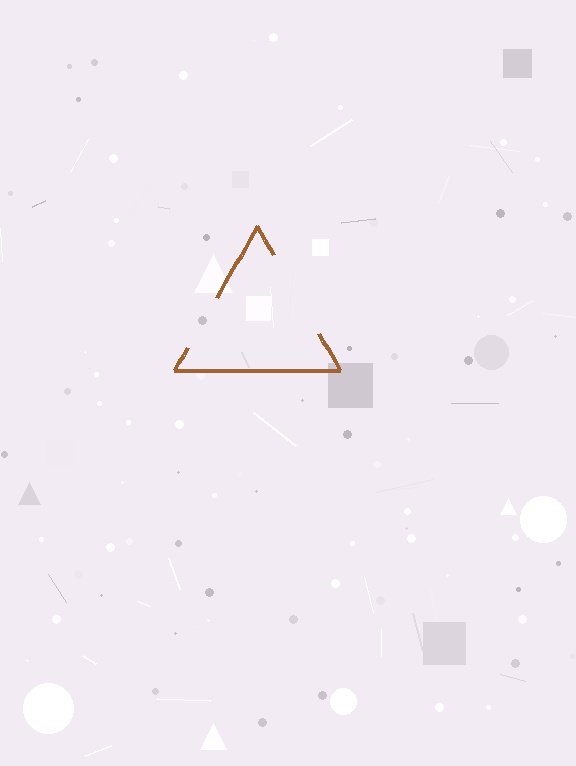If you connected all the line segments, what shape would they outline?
They would outline a triangle.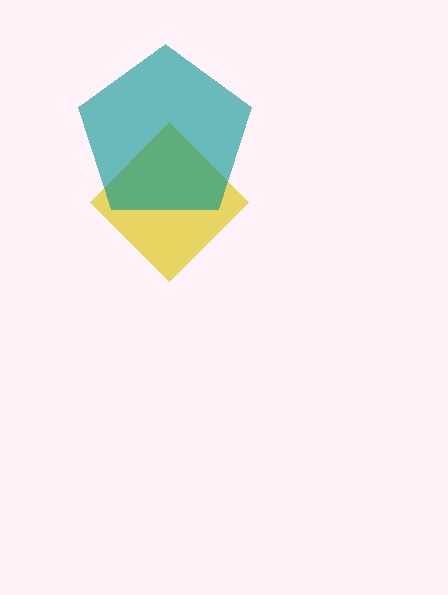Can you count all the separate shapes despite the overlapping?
Yes, there are 2 separate shapes.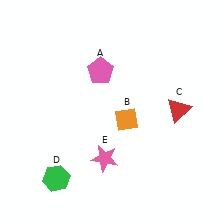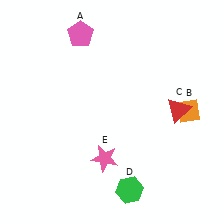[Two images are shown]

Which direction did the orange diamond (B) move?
The orange diamond (B) moved right.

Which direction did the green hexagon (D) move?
The green hexagon (D) moved right.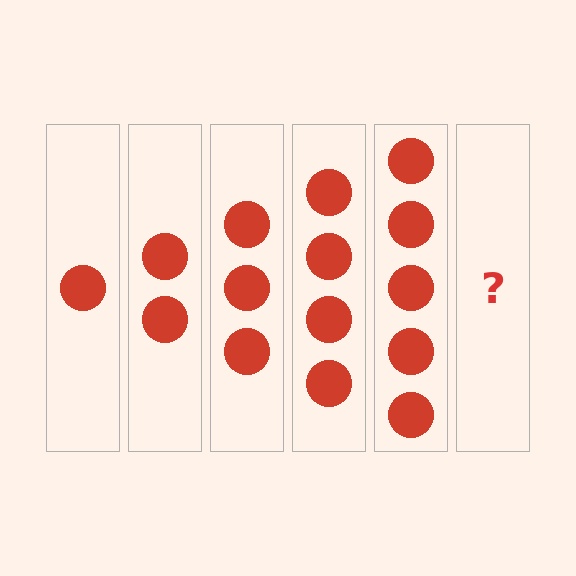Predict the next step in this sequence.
The next step is 6 circles.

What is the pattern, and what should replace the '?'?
The pattern is that each step adds one more circle. The '?' should be 6 circles.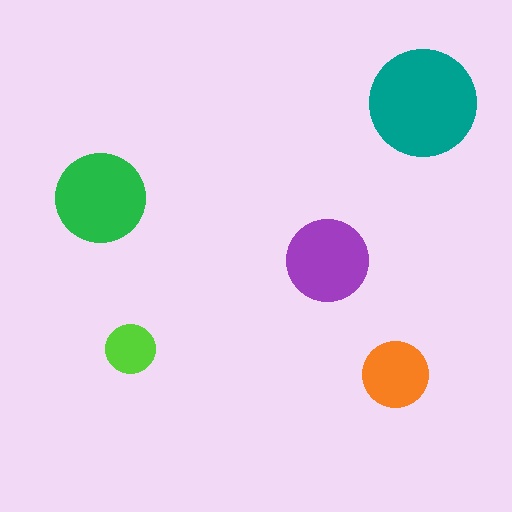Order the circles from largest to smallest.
the teal one, the green one, the purple one, the orange one, the lime one.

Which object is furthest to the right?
The teal circle is rightmost.